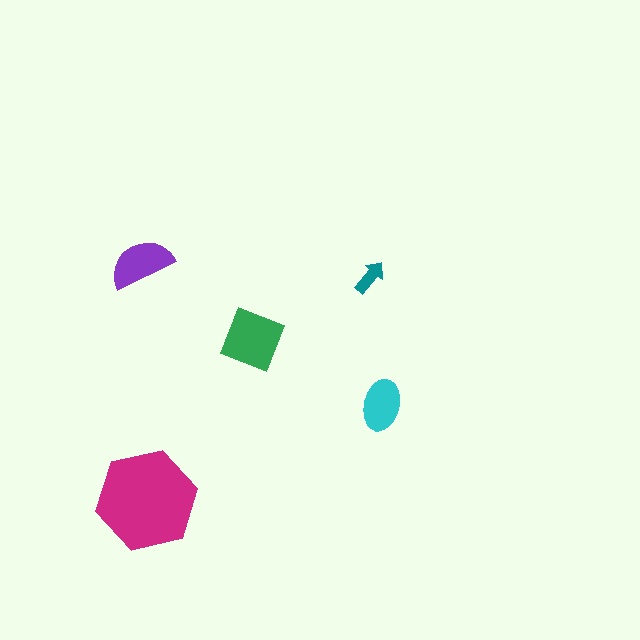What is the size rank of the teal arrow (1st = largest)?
5th.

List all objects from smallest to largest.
The teal arrow, the cyan ellipse, the purple semicircle, the green square, the magenta hexagon.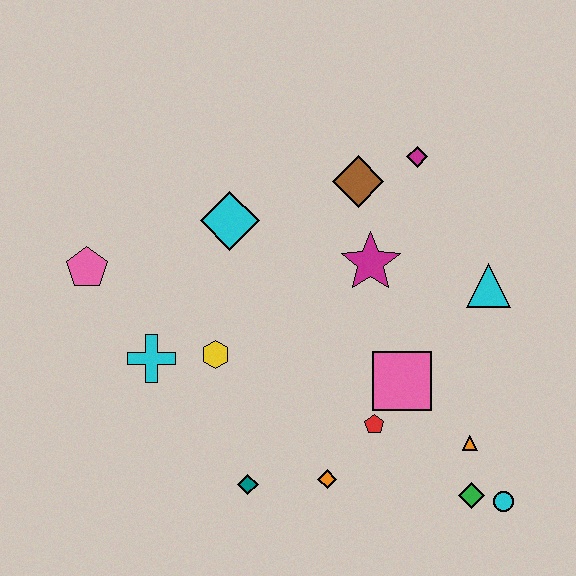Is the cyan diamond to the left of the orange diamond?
Yes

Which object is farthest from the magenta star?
The pink pentagon is farthest from the magenta star.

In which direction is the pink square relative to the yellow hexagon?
The pink square is to the right of the yellow hexagon.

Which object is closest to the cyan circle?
The green diamond is closest to the cyan circle.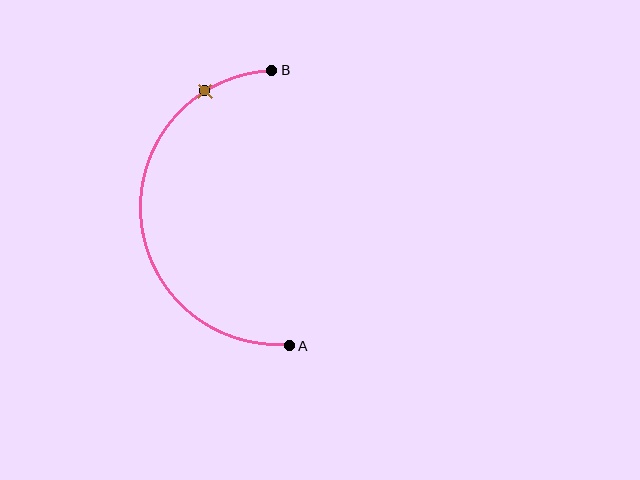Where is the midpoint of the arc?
The arc midpoint is the point on the curve farthest from the straight line joining A and B. It sits to the left of that line.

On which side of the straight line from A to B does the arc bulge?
The arc bulges to the left of the straight line connecting A and B.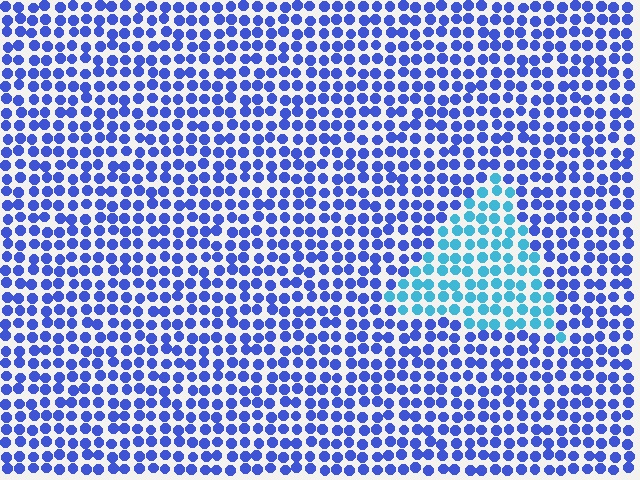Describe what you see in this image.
The image is filled with small blue elements in a uniform arrangement. A triangle-shaped region is visible where the elements are tinted to a slightly different hue, forming a subtle color boundary.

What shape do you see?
I see a triangle.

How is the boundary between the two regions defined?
The boundary is defined purely by a slight shift in hue (about 40 degrees). Spacing, size, and orientation are identical on both sides.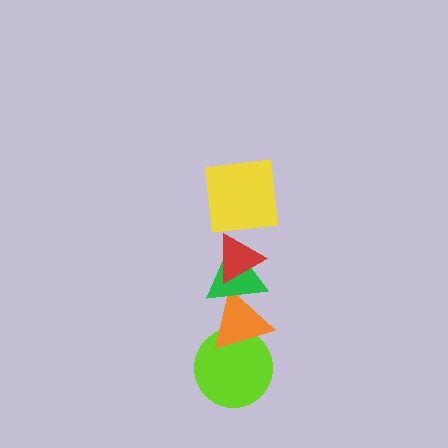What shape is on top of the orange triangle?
The green triangle is on top of the orange triangle.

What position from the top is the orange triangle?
The orange triangle is 4th from the top.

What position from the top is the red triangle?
The red triangle is 2nd from the top.